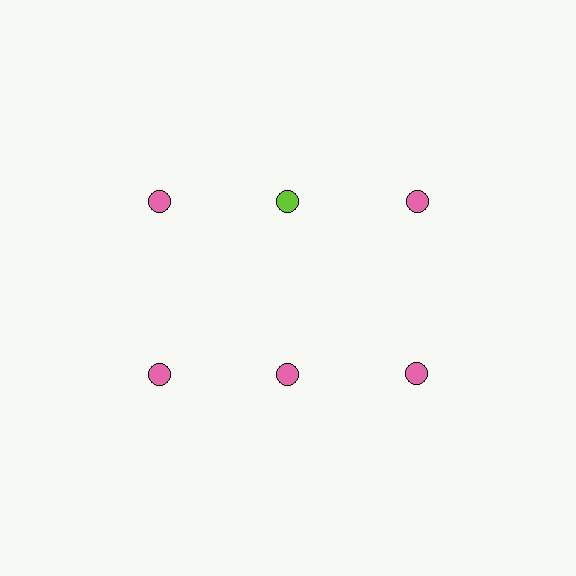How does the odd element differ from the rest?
It has a different color: lime instead of pink.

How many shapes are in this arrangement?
There are 6 shapes arranged in a grid pattern.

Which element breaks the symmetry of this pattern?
The lime circle in the top row, second from left column breaks the symmetry. All other shapes are pink circles.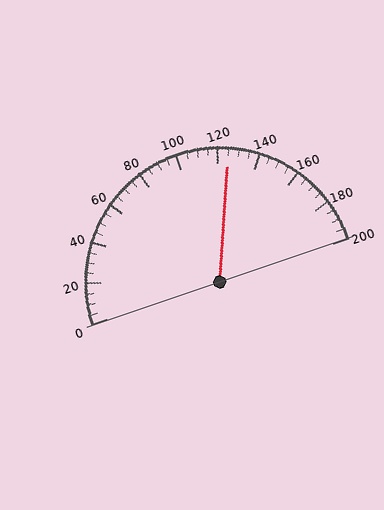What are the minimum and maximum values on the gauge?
The gauge ranges from 0 to 200.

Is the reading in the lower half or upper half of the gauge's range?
The reading is in the upper half of the range (0 to 200).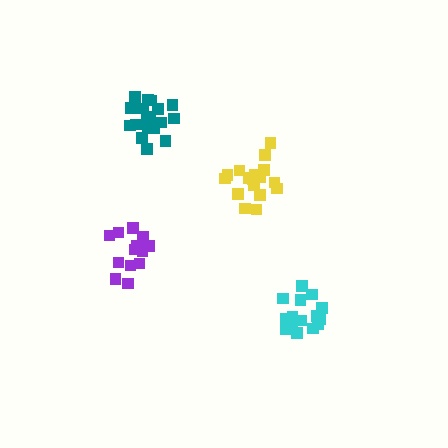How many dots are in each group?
Group 1: 15 dots, Group 2: 14 dots, Group 3: 18 dots, Group 4: 19 dots (66 total).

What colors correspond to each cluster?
The clusters are colored: cyan, purple, yellow, teal.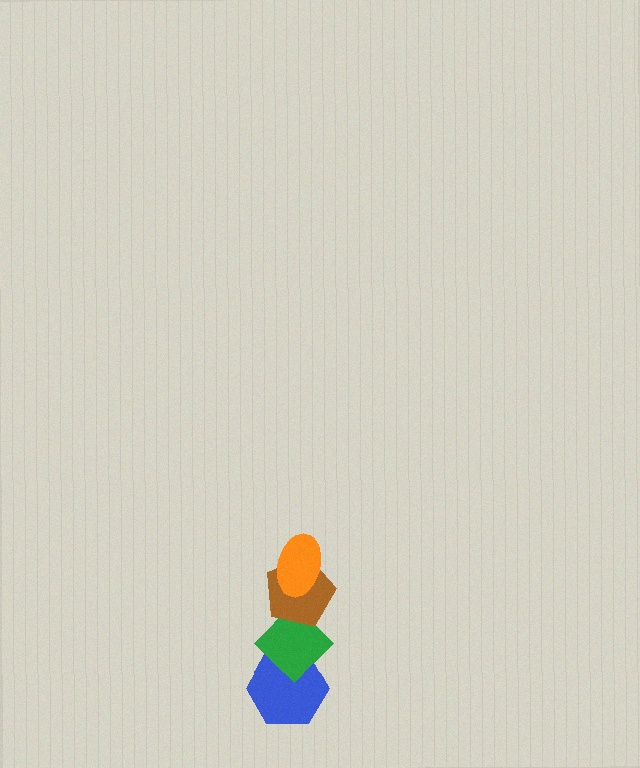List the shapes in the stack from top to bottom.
From top to bottom: the orange ellipse, the brown pentagon, the green diamond, the blue hexagon.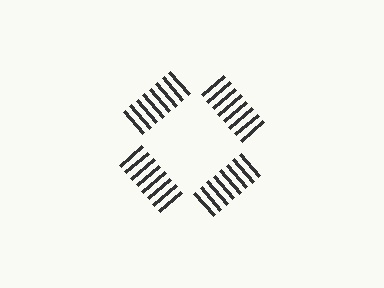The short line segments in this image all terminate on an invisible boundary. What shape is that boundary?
An illusory square — the line segments terminate on its edges but no continuous stroke is drawn.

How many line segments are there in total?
32 — 8 along each of the 4 edges.